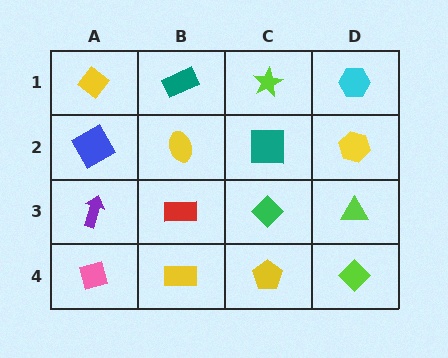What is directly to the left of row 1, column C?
A teal rectangle.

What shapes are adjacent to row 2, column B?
A teal rectangle (row 1, column B), a red rectangle (row 3, column B), a blue square (row 2, column A), a teal square (row 2, column C).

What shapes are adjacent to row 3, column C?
A teal square (row 2, column C), a yellow pentagon (row 4, column C), a red rectangle (row 3, column B), a lime triangle (row 3, column D).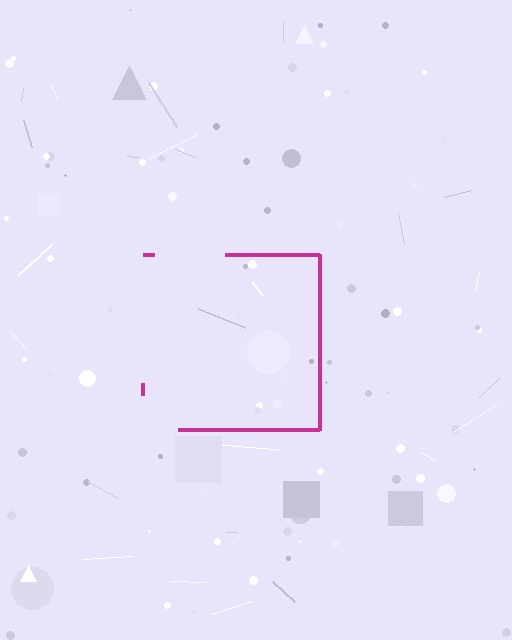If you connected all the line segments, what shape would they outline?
They would outline a square.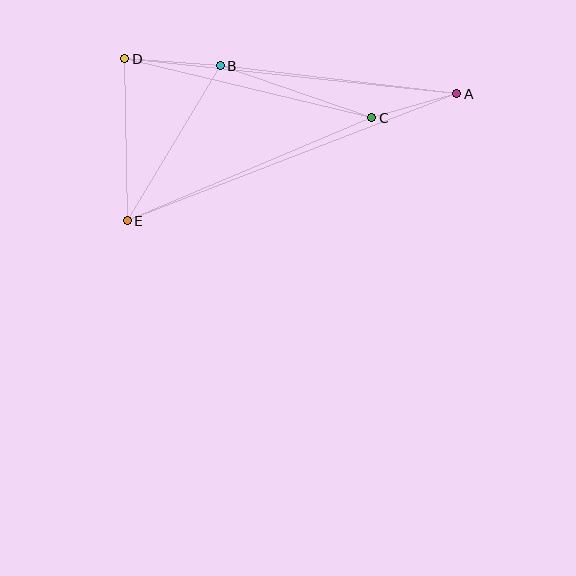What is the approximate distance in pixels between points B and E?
The distance between B and E is approximately 181 pixels.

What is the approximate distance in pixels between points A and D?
The distance between A and D is approximately 334 pixels.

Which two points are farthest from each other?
Points A and E are farthest from each other.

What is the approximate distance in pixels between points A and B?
The distance between A and B is approximately 238 pixels.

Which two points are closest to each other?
Points A and C are closest to each other.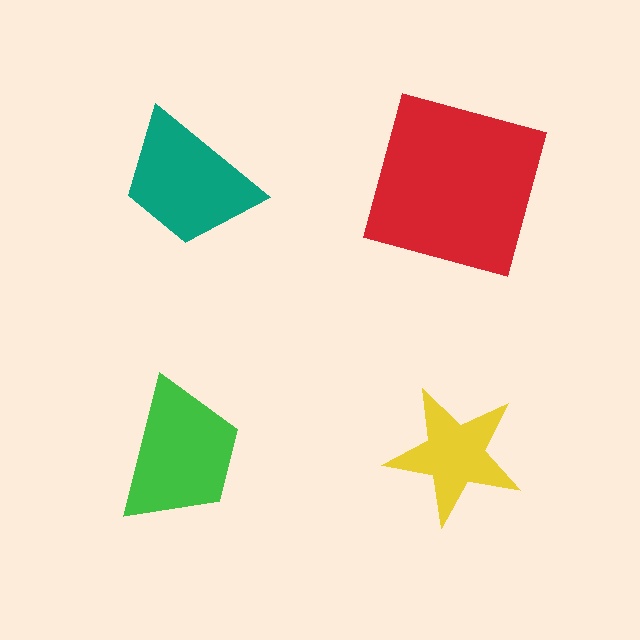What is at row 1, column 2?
A red square.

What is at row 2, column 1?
A green trapezoid.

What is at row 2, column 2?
A yellow star.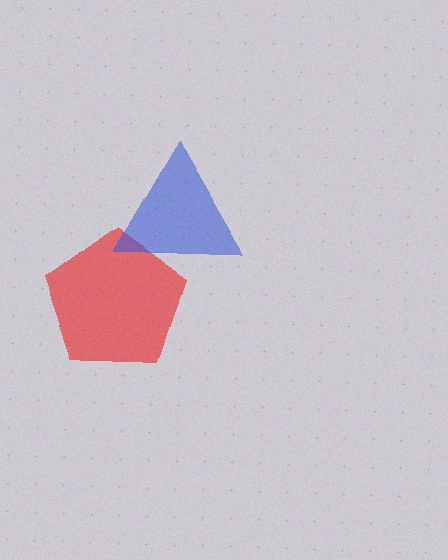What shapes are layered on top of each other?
The layered shapes are: a red pentagon, a blue triangle.